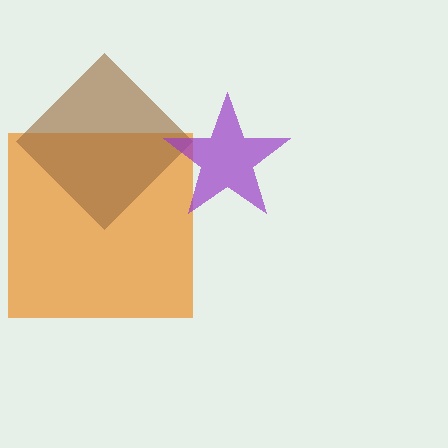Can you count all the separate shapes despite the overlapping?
Yes, there are 3 separate shapes.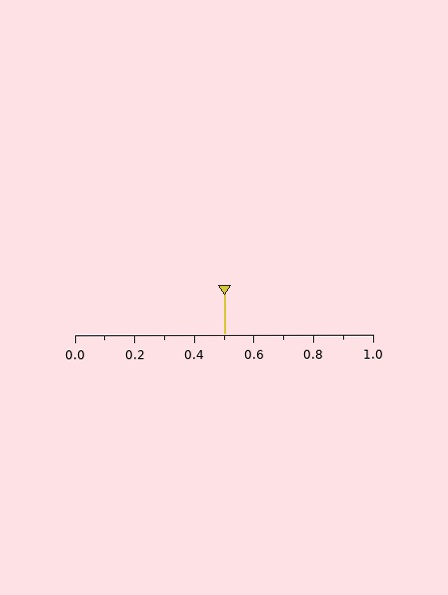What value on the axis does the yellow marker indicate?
The marker indicates approximately 0.5.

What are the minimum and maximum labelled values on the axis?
The axis runs from 0.0 to 1.0.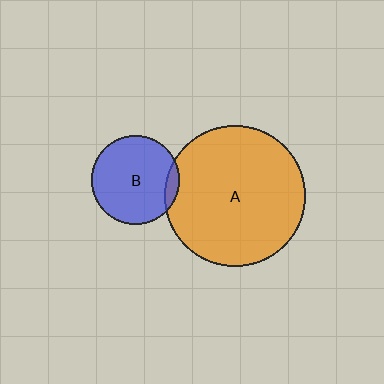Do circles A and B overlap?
Yes.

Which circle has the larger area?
Circle A (orange).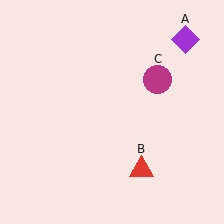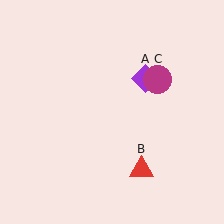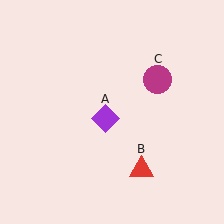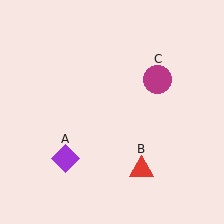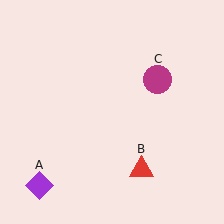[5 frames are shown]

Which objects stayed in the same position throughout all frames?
Red triangle (object B) and magenta circle (object C) remained stationary.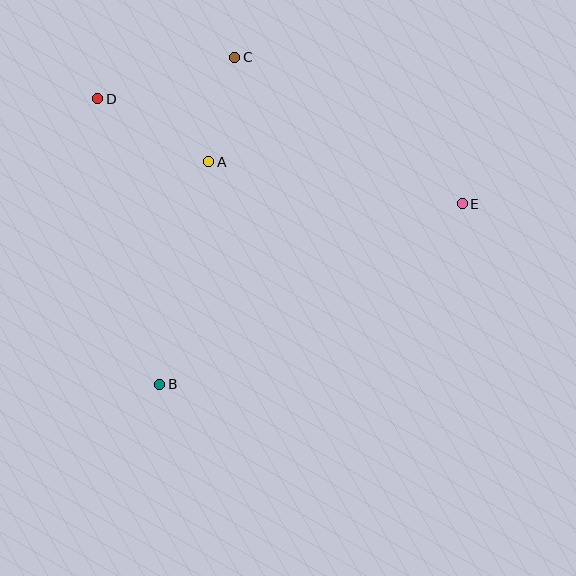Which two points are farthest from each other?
Points D and E are farthest from each other.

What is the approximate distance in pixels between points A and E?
The distance between A and E is approximately 257 pixels.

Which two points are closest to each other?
Points A and C are closest to each other.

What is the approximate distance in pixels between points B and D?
The distance between B and D is approximately 292 pixels.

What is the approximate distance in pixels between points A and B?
The distance between A and B is approximately 228 pixels.